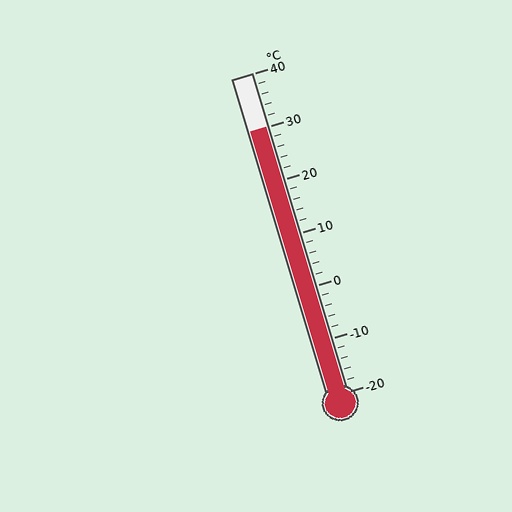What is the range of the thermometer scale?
The thermometer scale ranges from -20°C to 40°C.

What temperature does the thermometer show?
The thermometer shows approximately 30°C.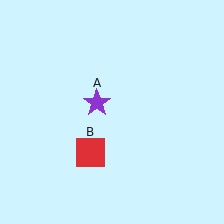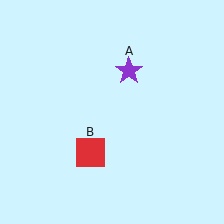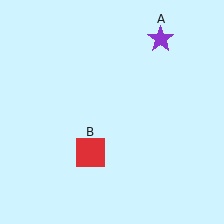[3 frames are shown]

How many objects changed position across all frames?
1 object changed position: purple star (object A).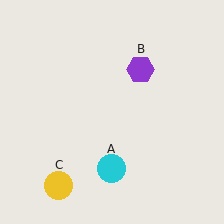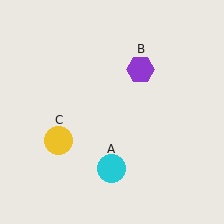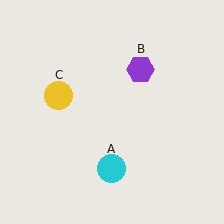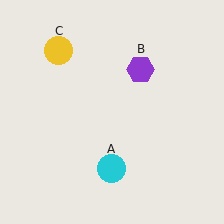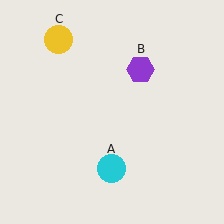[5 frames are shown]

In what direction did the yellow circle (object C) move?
The yellow circle (object C) moved up.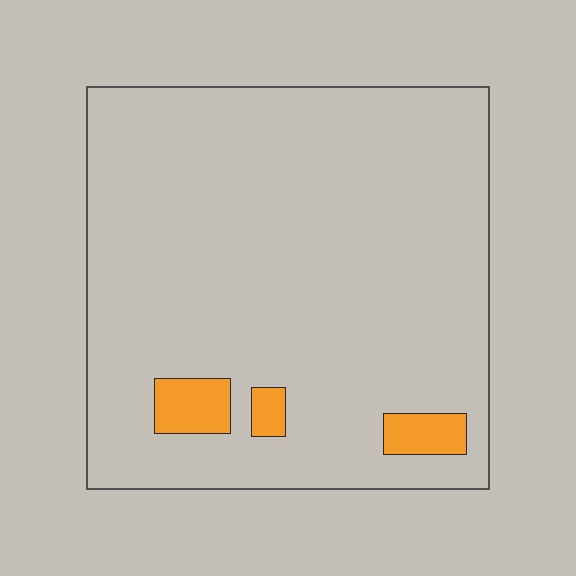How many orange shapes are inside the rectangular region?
3.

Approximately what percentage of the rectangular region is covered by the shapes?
Approximately 5%.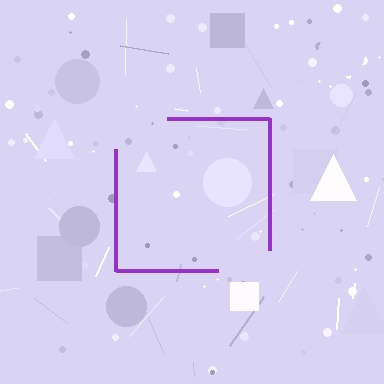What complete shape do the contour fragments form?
The contour fragments form a square.